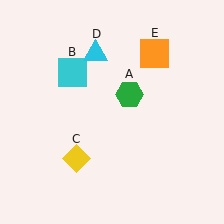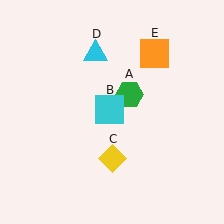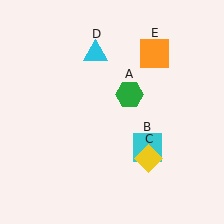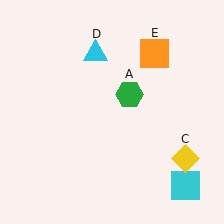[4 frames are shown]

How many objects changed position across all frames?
2 objects changed position: cyan square (object B), yellow diamond (object C).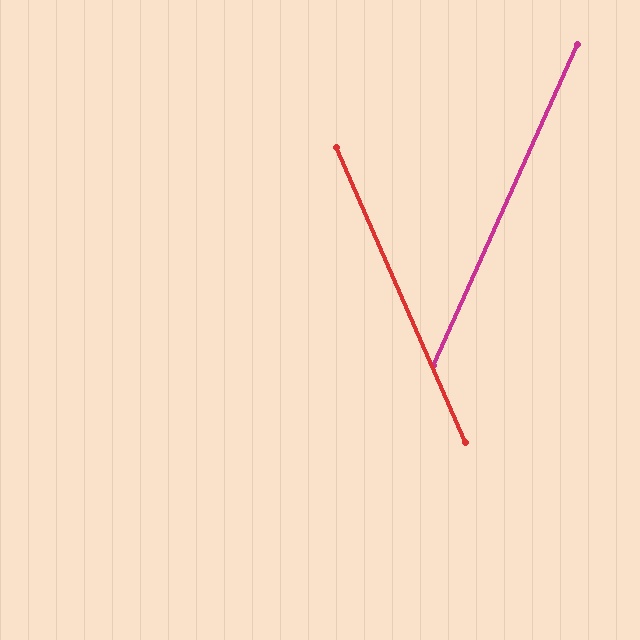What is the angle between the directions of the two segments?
Approximately 48 degrees.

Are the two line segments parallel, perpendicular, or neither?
Neither parallel nor perpendicular — they differ by about 48°.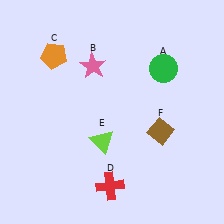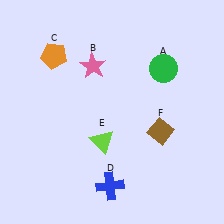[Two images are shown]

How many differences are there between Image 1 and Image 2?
There is 1 difference between the two images.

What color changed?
The cross (D) changed from red in Image 1 to blue in Image 2.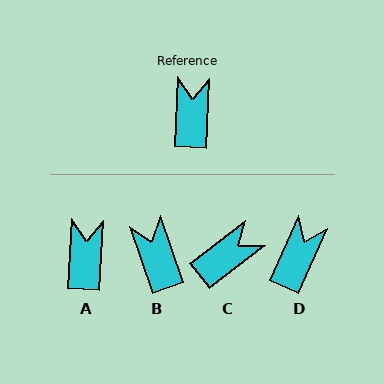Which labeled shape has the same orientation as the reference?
A.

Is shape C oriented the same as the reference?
No, it is off by about 49 degrees.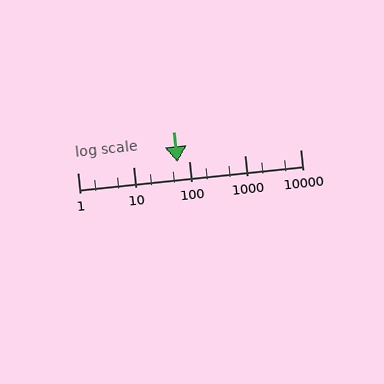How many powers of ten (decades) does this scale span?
The scale spans 4 decades, from 1 to 10000.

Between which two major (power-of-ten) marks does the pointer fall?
The pointer is between 10 and 100.